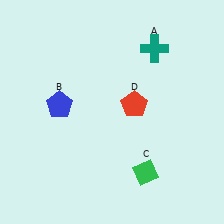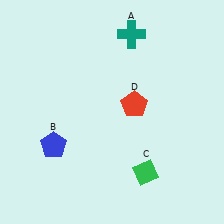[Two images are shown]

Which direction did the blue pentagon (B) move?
The blue pentagon (B) moved down.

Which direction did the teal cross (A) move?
The teal cross (A) moved left.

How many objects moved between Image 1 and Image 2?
2 objects moved between the two images.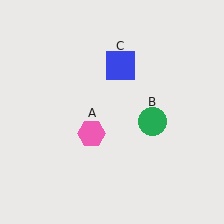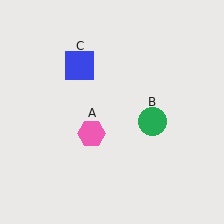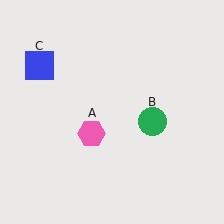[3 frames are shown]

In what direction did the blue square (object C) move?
The blue square (object C) moved left.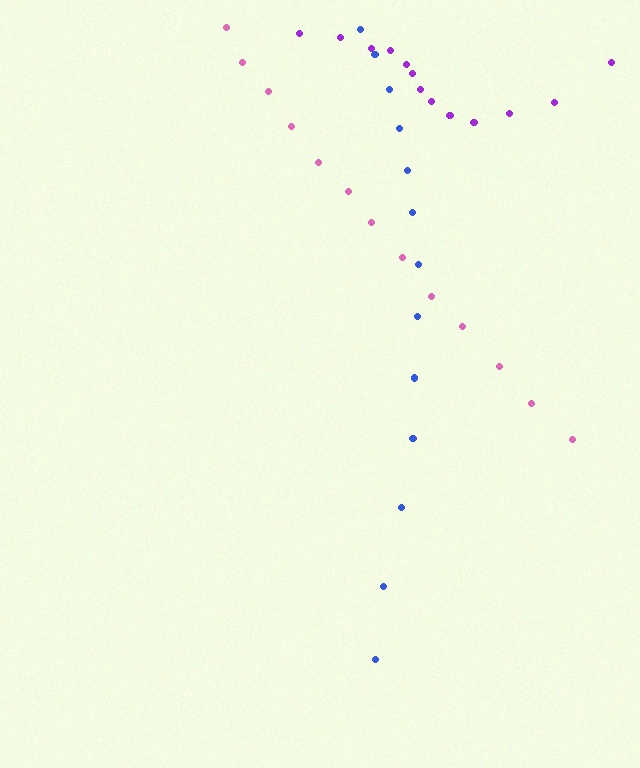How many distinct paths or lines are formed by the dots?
There are 3 distinct paths.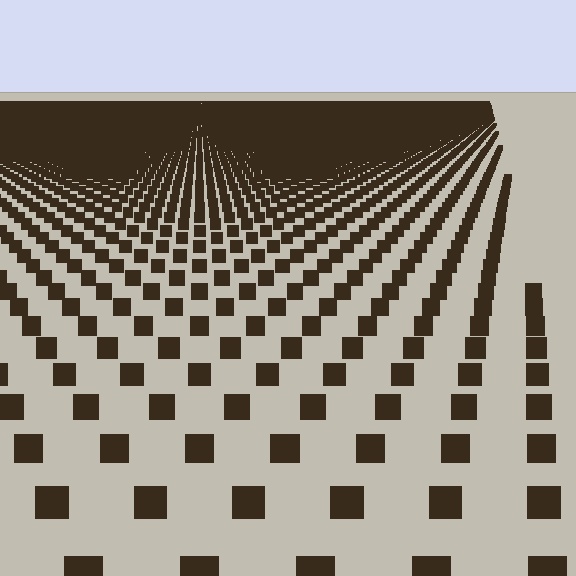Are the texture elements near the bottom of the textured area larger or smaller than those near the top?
Larger. Near the bottom, elements are closer to the viewer and appear at a bigger on-screen size.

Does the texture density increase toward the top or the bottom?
Density increases toward the top.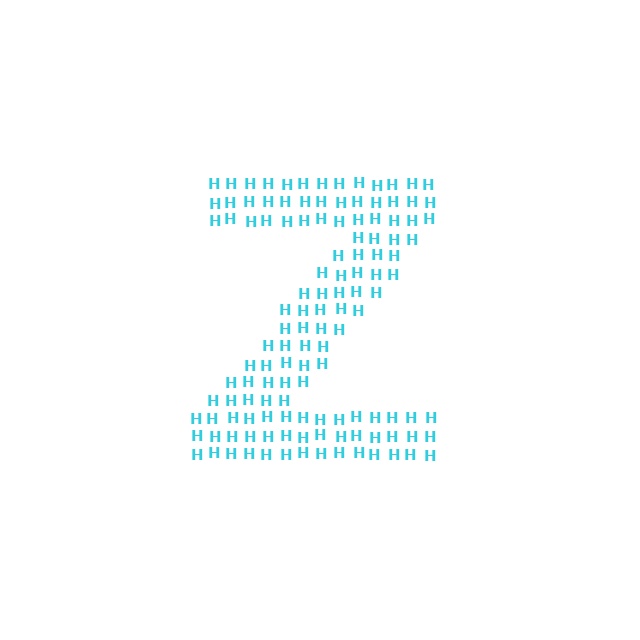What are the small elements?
The small elements are letter H's.